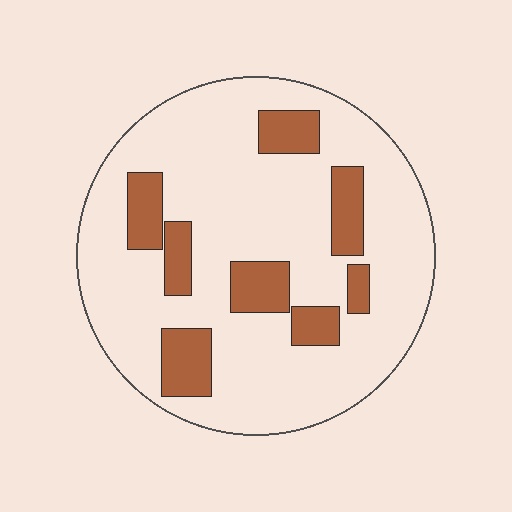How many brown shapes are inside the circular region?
8.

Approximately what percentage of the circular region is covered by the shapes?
Approximately 20%.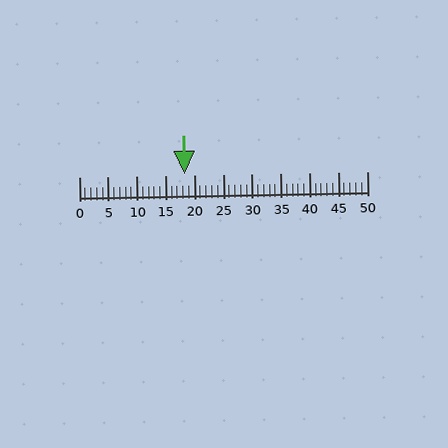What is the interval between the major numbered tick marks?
The major tick marks are spaced 5 units apart.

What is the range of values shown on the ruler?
The ruler shows values from 0 to 50.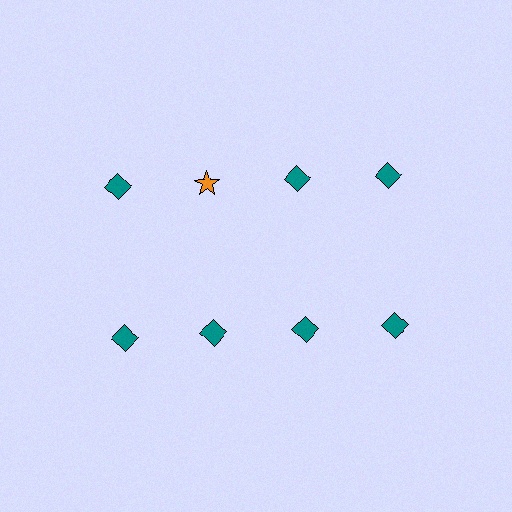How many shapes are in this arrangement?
There are 8 shapes arranged in a grid pattern.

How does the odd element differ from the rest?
It differs in both color (orange instead of teal) and shape (star instead of diamond).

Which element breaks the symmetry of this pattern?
The orange star in the top row, second from left column breaks the symmetry. All other shapes are teal diamonds.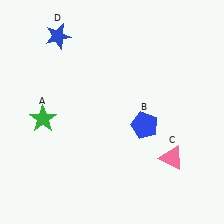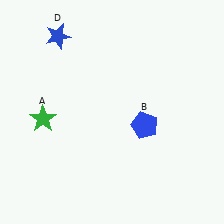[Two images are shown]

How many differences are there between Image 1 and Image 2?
There is 1 difference between the two images.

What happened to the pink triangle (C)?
The pink triangle (C) was removed in Image 2. It was in the bottom-right area of Image 1.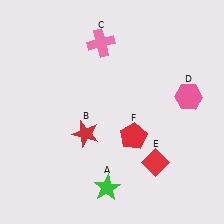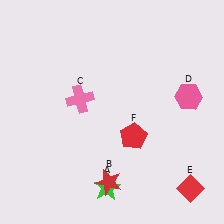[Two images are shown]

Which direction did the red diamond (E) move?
The red diamond (E) moved right.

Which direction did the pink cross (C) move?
The pink cross (C) moved down.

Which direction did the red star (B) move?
The red star (B) moved down.